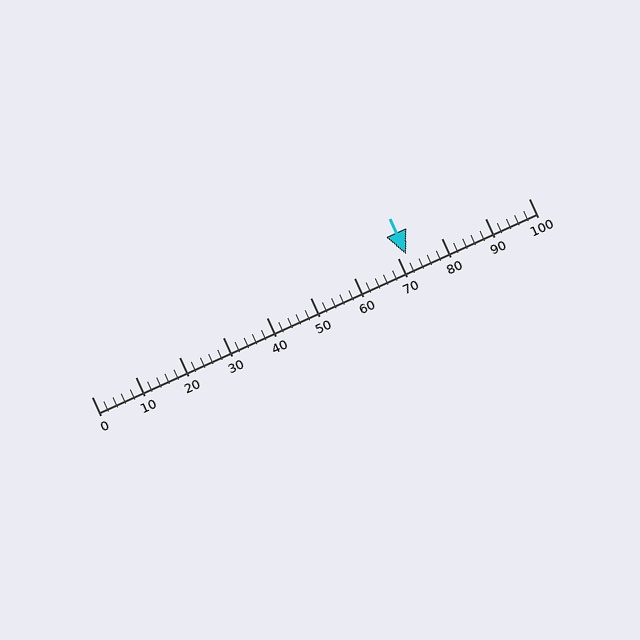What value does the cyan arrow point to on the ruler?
The cyan arrow points to approximately 72.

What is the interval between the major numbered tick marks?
The major tick marks are spaced 10 units apart.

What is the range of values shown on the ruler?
The ruler shows values from 0 to 100.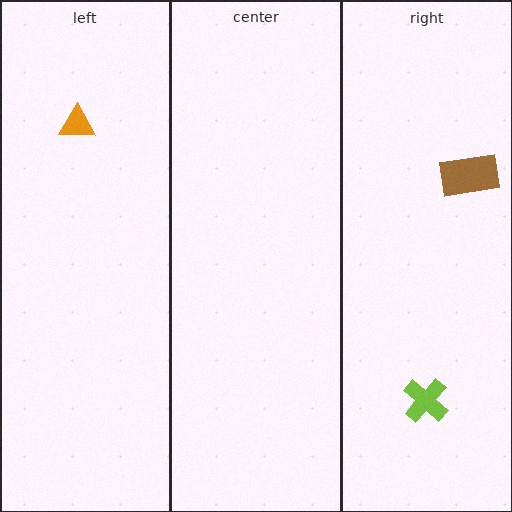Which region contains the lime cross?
The right region.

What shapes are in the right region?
The brown rectangle, the lime cross.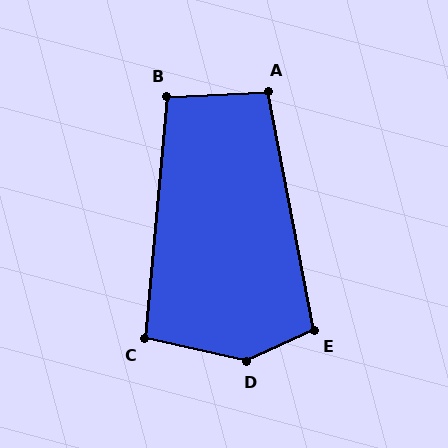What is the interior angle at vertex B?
Approximately 98 degrees (obtuse).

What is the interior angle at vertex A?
Approximately 98 degrees (obtuse).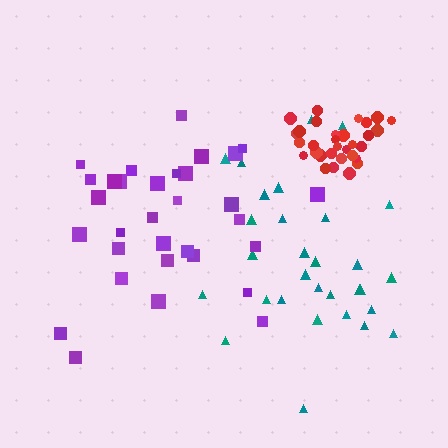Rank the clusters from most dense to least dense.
red, purple, teal.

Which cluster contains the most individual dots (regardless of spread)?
Purple (32).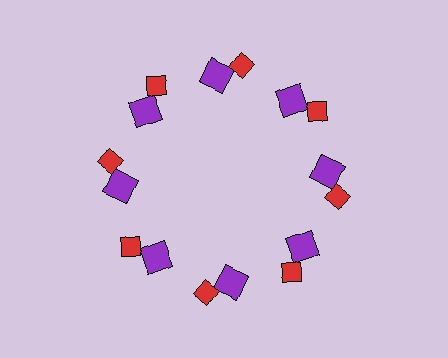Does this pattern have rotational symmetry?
Yes, this pattern has 8-fold rotational symmetry. It looks the same after rotating 45 degrees around the center.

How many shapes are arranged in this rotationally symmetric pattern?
There are 16 shapes, arranged in 8 groups of 2.